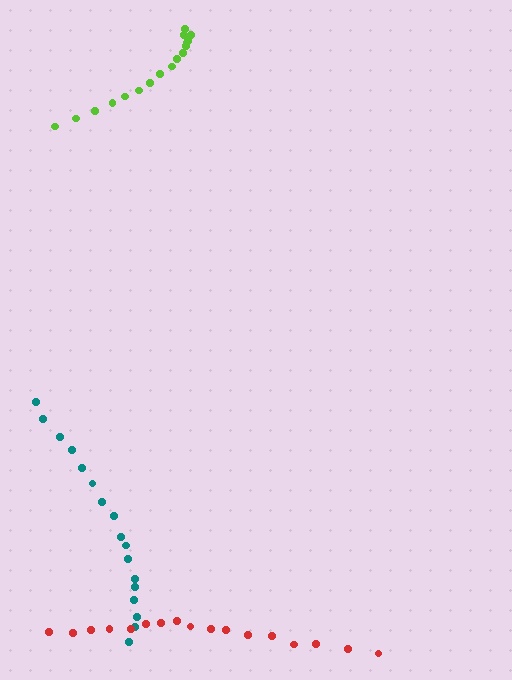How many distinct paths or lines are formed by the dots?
There are 3 distinct paths.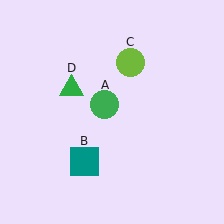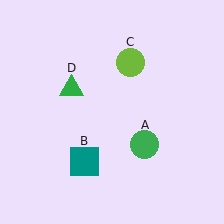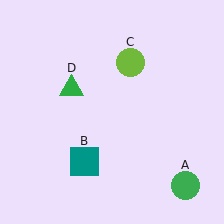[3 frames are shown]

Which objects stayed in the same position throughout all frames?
Teal square (object B) and lime circle (object C) and green triangle (object D) remained stationary.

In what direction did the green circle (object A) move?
The green circle (object A) moved down and to the right.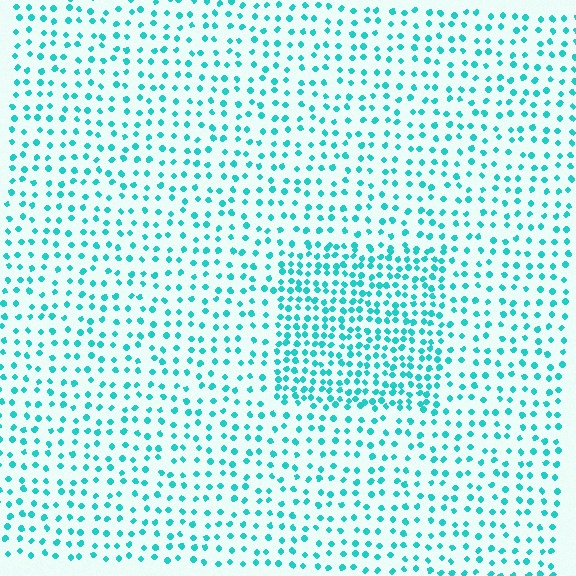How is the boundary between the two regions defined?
The boundary is defined by a change in element density (approximately 1.9x ratio). All elements are the same color, size, and shape.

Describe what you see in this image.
The image contains small cyan elements arranged at two different densities. A rectangle-shaped region is visible where the elements are more densely packed than the surrounding area.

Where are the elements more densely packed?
The elements are more densely packed inside the rectangle boundary.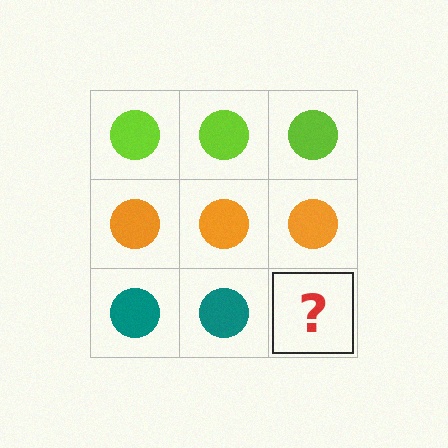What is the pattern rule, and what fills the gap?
The rule is that each row has a consistent color. The gap should be filled with a teal circle.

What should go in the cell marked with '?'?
The missing cell should contain a teal circle.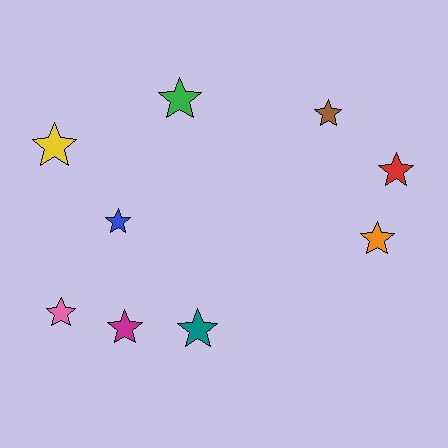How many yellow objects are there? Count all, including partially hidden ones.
There is 1 yellow object.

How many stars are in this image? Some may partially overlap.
There are 9 stars.